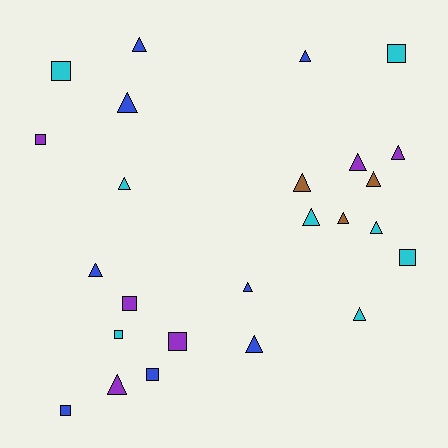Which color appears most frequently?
Blue, with 8 objects.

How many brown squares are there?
There are no brown squares.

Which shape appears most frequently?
Triangle, with 16 objects.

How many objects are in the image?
There are 25 objects.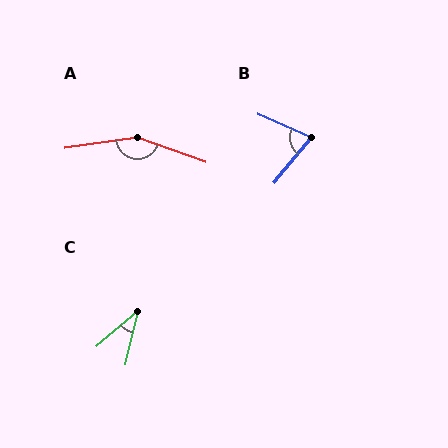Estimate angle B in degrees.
Approximately 74 degrees.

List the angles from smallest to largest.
C (37°), B (74°), A (152°).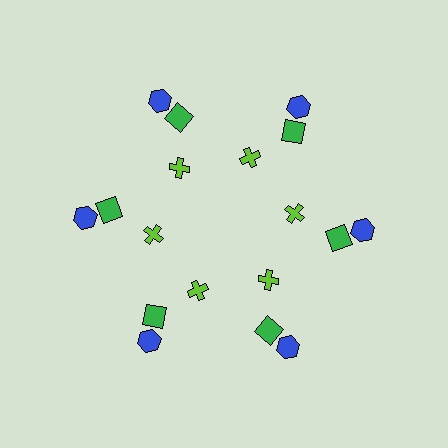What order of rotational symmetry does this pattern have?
This pattern has 6-fold rotational symmetry.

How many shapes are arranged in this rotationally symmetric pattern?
There are 18 shapes, arranged in 6 groups of 3.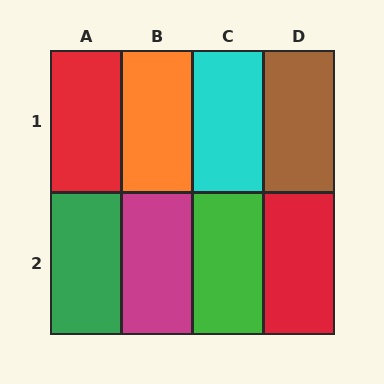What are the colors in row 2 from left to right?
Green, magenta, green, red.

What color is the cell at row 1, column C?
Cyan.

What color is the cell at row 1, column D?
Brown.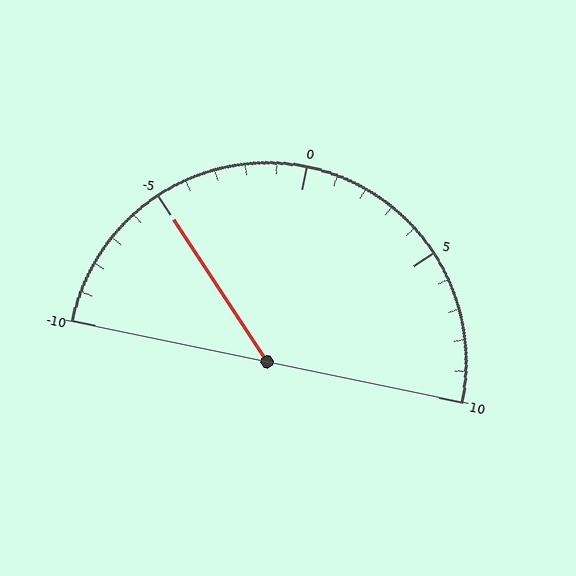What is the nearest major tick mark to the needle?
The nearest major tick mark is -5.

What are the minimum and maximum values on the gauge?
The gauge ranges from -10 to 10.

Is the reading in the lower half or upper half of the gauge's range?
The reading is in the lower half of the range (-10 to 10).